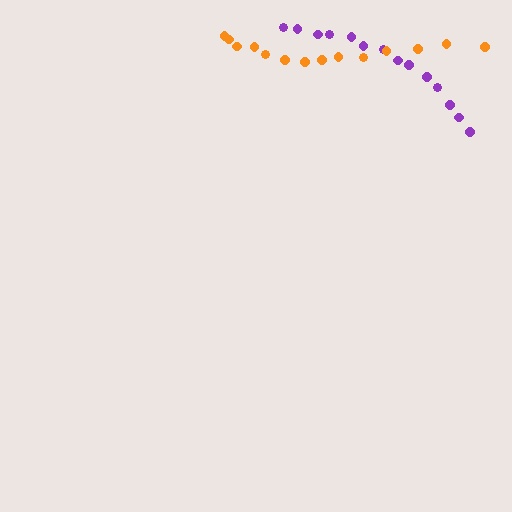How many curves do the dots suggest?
There are 2 distinct paths.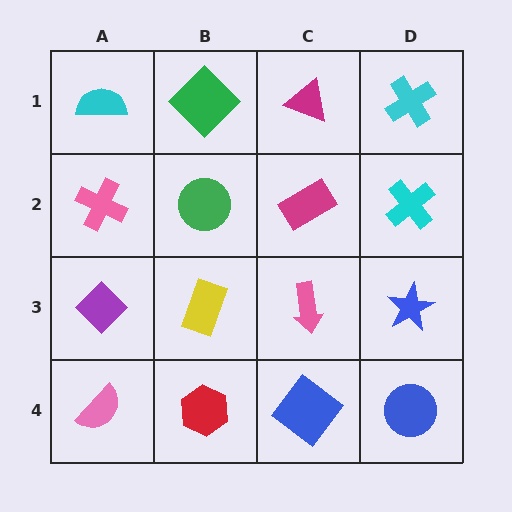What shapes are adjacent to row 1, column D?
A cyan cross (row 2, column D), a magenta triangle (row 1, column C).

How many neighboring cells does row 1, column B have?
3.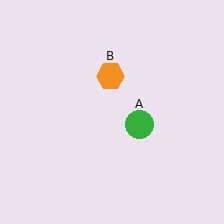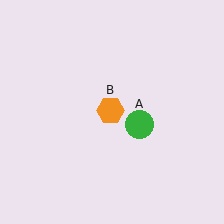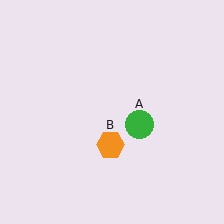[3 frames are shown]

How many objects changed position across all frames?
1 object changed position: orange hexagon (object B).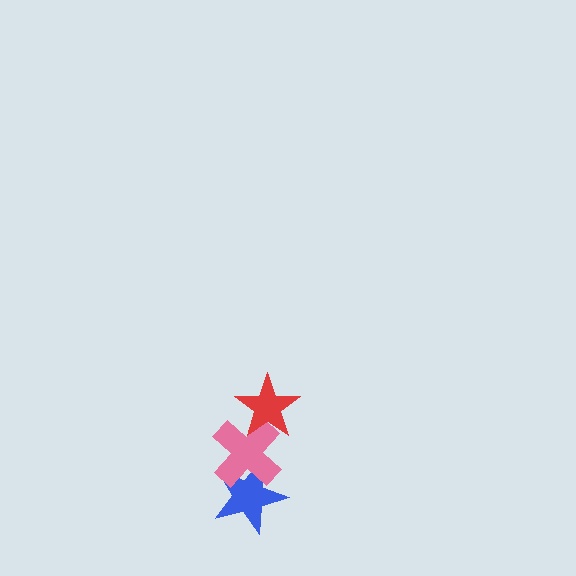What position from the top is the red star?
The red star is 1st from the top.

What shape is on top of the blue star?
The pink cross is on top of the blue star.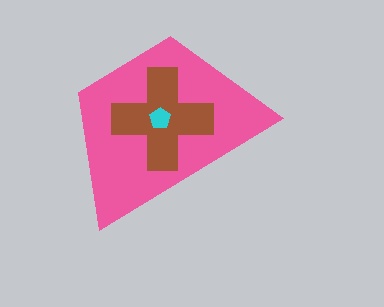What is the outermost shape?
The pink trapezoid.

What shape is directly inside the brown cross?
The cyan pentagon.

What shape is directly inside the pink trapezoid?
The brown cross.